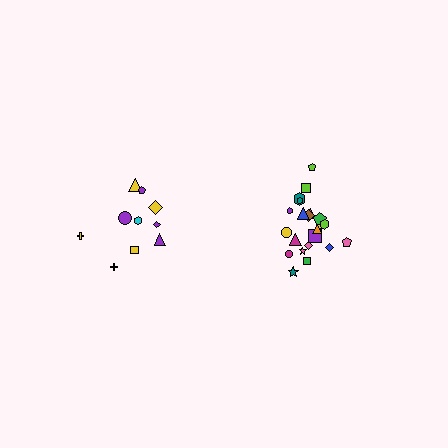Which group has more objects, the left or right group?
The right group.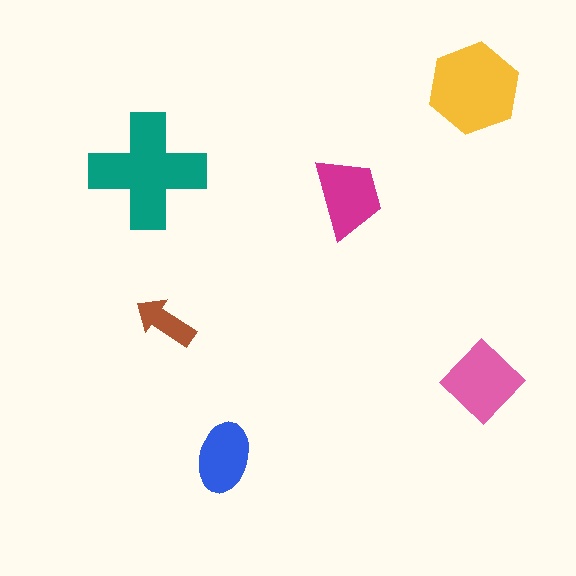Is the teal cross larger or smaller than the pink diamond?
Larger.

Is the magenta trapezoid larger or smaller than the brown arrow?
Larger.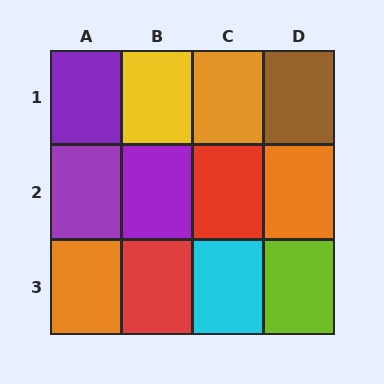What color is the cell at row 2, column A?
Purple.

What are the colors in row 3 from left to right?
Orange, red, cyan, lime.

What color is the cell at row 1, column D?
Brown.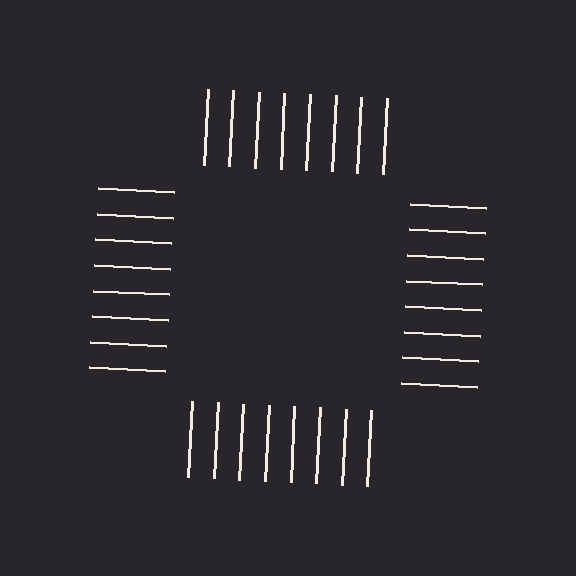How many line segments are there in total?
32 — 8 along each of the 4 edges.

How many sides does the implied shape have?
4 sides — the line-ends trace a square.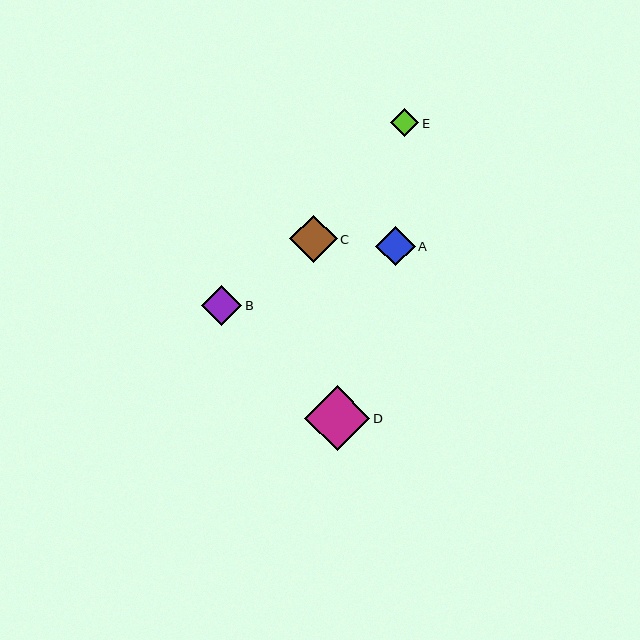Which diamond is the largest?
Diamond D is the largest with a size of approximately 65 pixels.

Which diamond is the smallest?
Diamond E is the smallest with a size of approximately 28 pixels.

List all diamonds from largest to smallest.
From largest to smallest: D, C, B, A, E.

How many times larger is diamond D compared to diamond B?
Diamond D is approximately 1.6 times the size of diamond B.